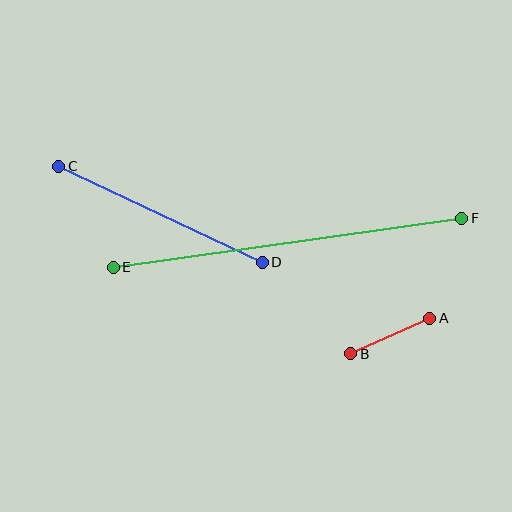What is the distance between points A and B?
The distance is approximately 87 pixels.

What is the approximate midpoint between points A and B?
The midpoint is at approximately (390, 336) pixels.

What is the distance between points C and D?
The distance is approximately 225 pixels.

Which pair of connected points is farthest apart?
Points E and F are farthest apart.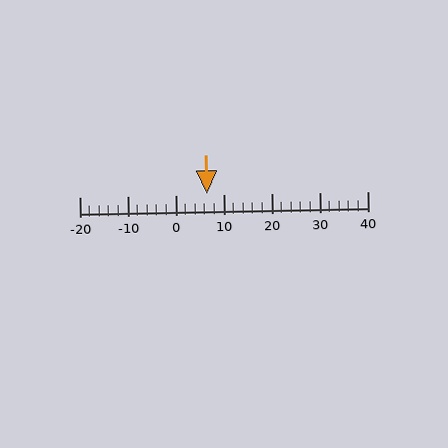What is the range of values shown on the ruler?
The ruler shows values from -20 to 40.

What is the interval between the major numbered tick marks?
The major tick marks are spaced 10 units apart.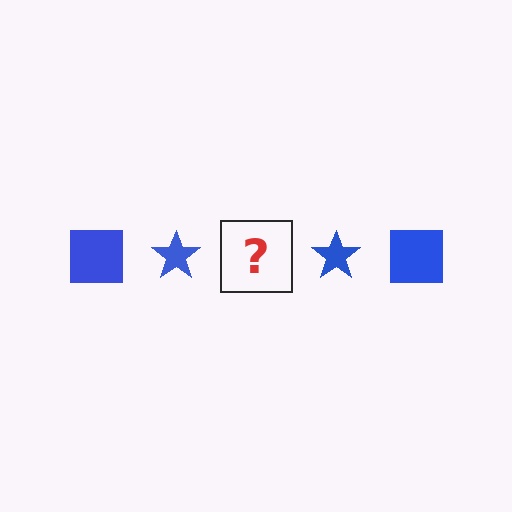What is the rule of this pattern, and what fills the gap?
The rule is that the pattern cycles through square, star shapes in blue. The gap should be filled with a blue square.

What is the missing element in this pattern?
The missing element is a blue square.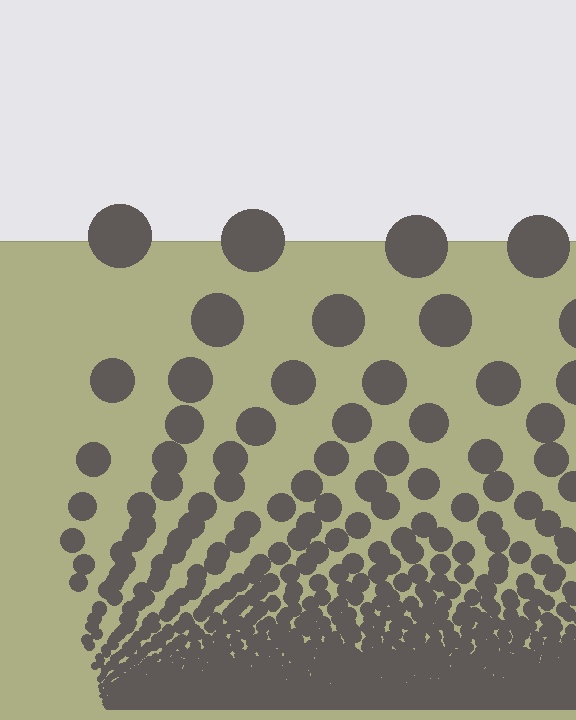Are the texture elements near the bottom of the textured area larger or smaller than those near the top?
Smaller. The gradient is inverted — elements near the bottom are smaller and denser.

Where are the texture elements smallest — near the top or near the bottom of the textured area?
Near the bottom.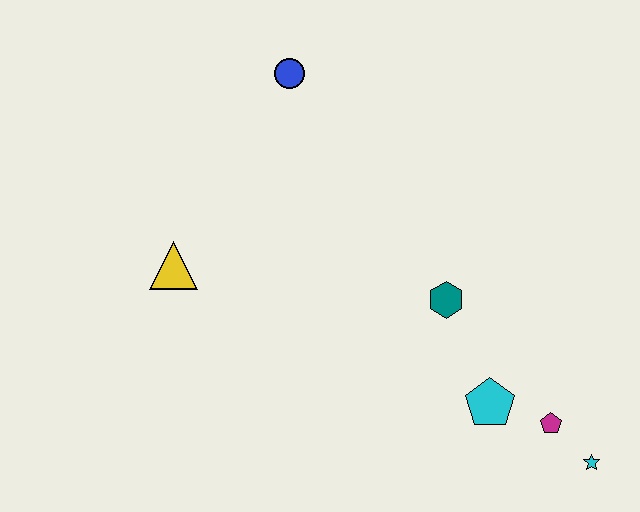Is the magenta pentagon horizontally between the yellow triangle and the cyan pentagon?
No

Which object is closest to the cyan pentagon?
The magenta pentagon is closest to the cyan pentagon.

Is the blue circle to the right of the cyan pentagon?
No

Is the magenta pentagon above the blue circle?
No